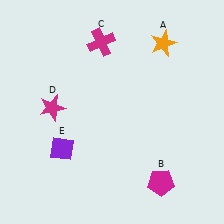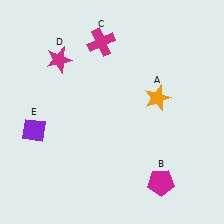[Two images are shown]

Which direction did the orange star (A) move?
The orange star (A) moved down.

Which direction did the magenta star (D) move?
The magenta star (D) moved up.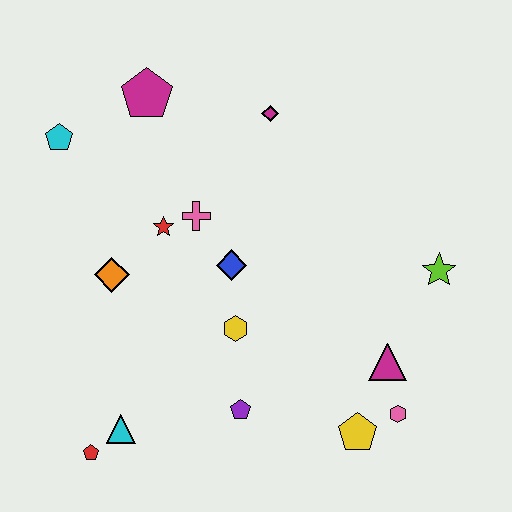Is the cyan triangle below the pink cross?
Yes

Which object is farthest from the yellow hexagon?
The cyan pentagon is farthest from the yellow hexagon.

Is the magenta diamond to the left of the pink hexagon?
Yes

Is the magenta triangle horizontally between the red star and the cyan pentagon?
No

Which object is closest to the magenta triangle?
The pink hexagon is closest to the magenta triangle.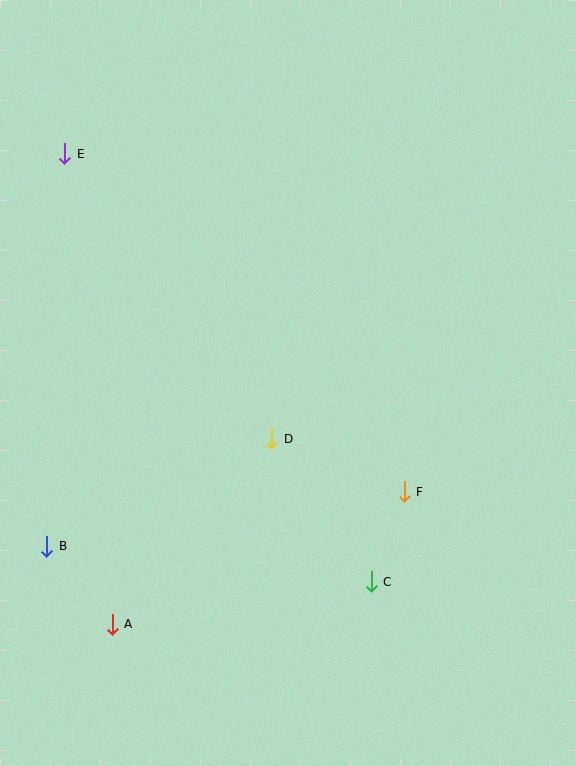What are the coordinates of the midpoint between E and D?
The midpoint between E and D is at (168, 296).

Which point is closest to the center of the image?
Point D at (272, 439) is closest to the center.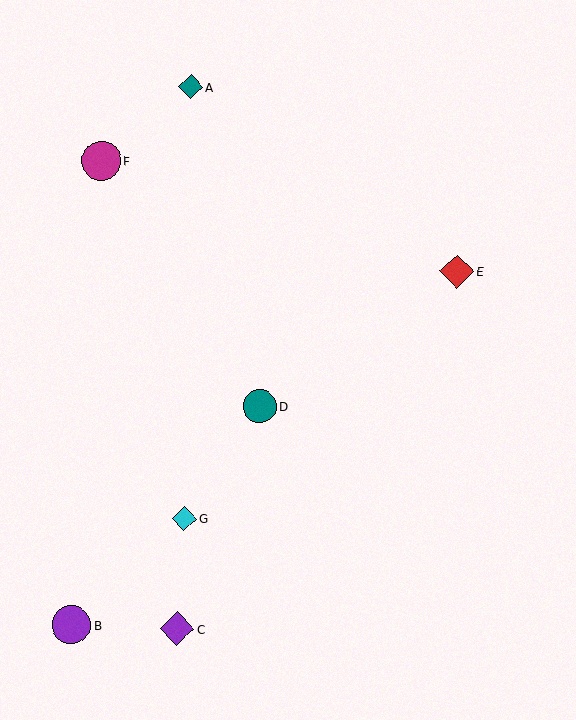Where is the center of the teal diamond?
The center of the teal diamond is at (191, 87).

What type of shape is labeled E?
Shape E is a red diamond.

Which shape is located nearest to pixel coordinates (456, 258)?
The red diamond (labeled E) at (457, 271) is nearest to that location.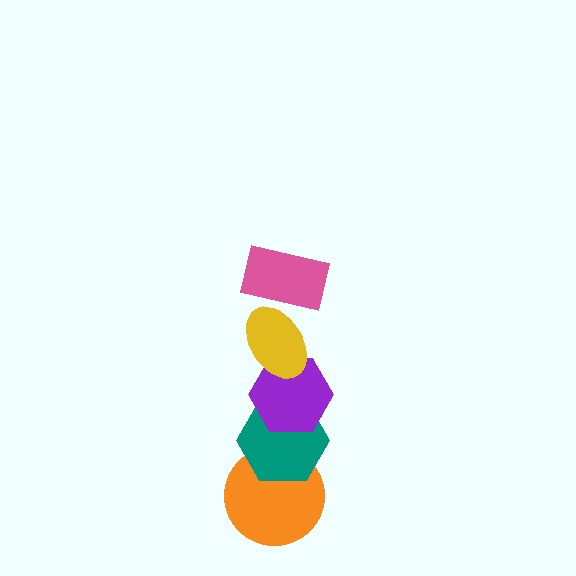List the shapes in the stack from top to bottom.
From top to bottom: the pink rectangle, the yellow ellipse, the purple hexagon, the teal hexagon, the orange circle.